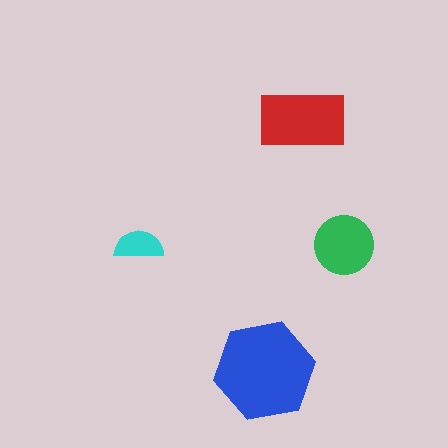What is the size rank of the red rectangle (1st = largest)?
2nd.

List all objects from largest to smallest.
The blue hexagon, the red rectangle, the green circle, the cyan semicircle.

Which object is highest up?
The red rectangle is topmost.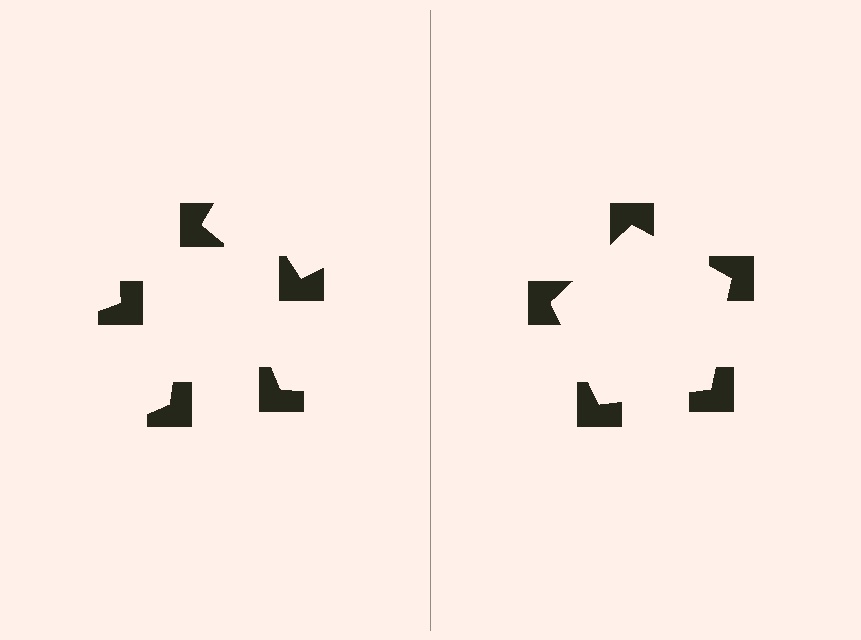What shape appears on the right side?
An illusory pentagon.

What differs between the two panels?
The notched squares are positioned identically on both sides; only the wedge orientations differ. On the right they align to a pentagon; on the left they are misaligned.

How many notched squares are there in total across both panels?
10 — 5 on each side.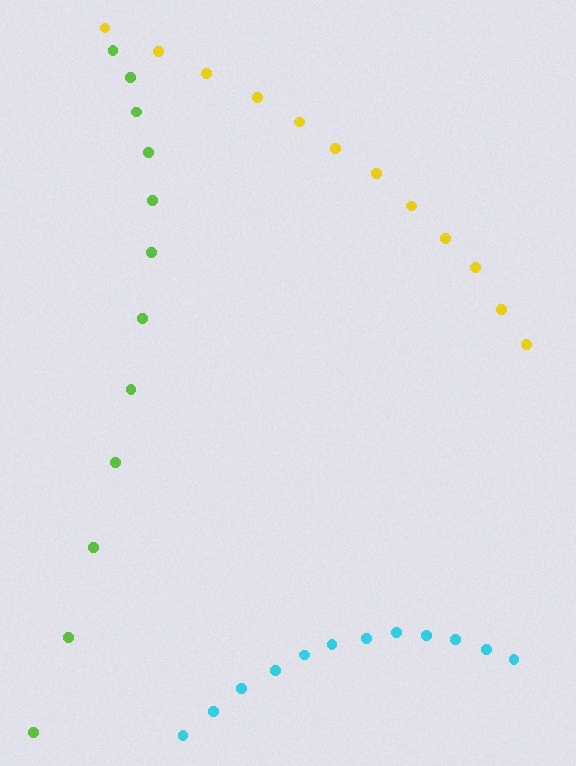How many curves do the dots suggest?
There are 3 distinct paths.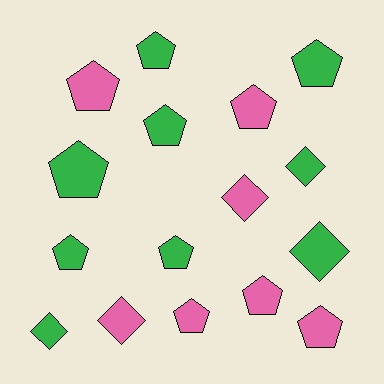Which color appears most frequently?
Green, with 9 objects.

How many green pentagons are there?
There are 6 green pentagons.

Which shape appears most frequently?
Pentagon, with 11 objects.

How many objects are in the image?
There are 16 objects.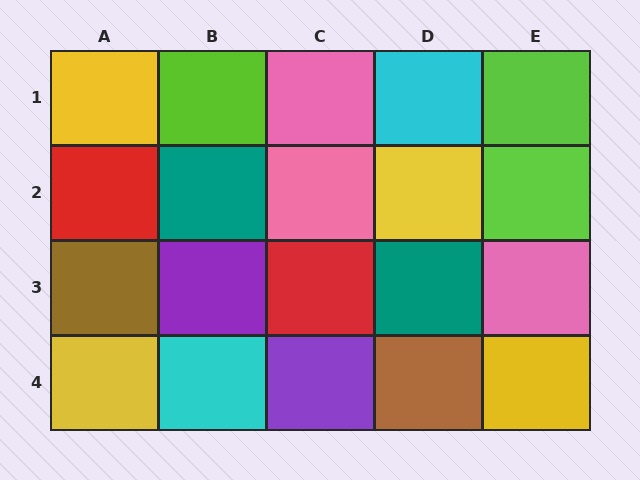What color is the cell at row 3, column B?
Purple.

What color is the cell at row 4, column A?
Yellow.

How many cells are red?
2 cells are red.